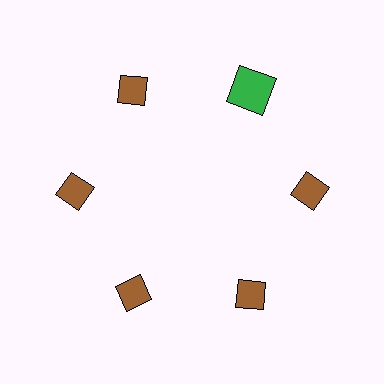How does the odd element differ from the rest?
It differs in both color (green instead of brown) and shape (square instead of diamond).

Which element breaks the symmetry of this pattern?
The green square at roughly the 1 o'clock position breaks the symmetry. All other shapes are brown diamonds.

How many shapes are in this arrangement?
There are 6 shapes arranged in a ring pattern.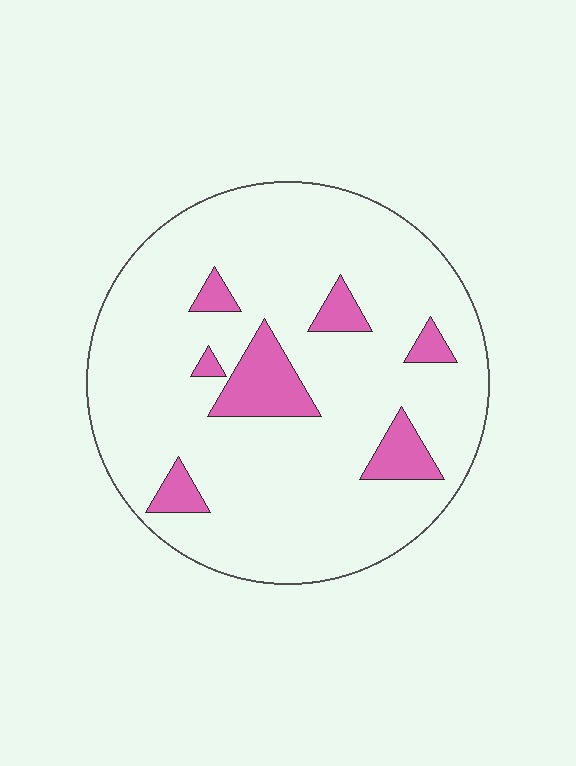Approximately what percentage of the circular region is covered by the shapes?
Approximately 10%.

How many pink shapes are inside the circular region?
7.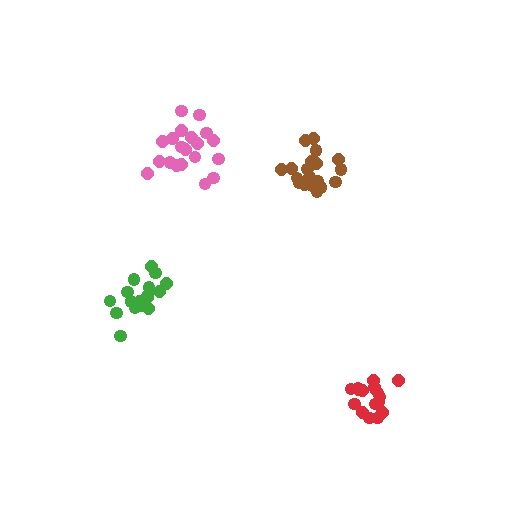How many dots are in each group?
Group 1: 20 dots, Group 2: 17 dots, Group 3: 17 dots, Group 4: 20 dots (74 total).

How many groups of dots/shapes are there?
There are 4 groups.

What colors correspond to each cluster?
The clusters are colored: pink, red, green, brown.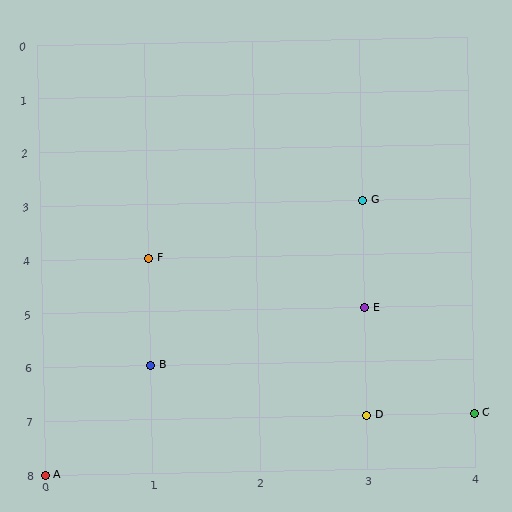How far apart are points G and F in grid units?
Points G and F are 2 columns and 1 row apart (about 2.2 grid units diagonally).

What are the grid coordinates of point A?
Point A is at grid coordinates (0, 8).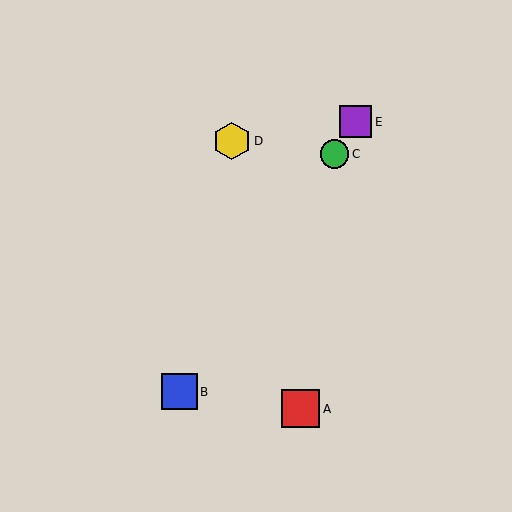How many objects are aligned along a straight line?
3 objects (B, C, E) are aligned along a straight line.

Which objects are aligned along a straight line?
Objects B, C, E are aligned along a straight line.